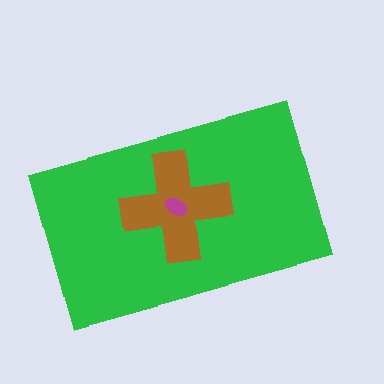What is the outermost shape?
The green rectangle.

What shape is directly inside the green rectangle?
The brown cross.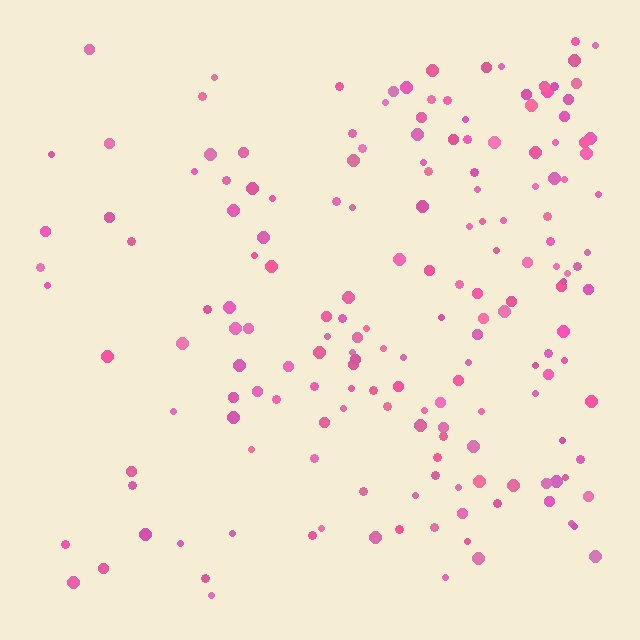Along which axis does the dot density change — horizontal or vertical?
Horizontal.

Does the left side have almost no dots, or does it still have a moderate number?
Still a moderate number, just noticeably fewer than the right.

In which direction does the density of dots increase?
From left to right, with the right side densest.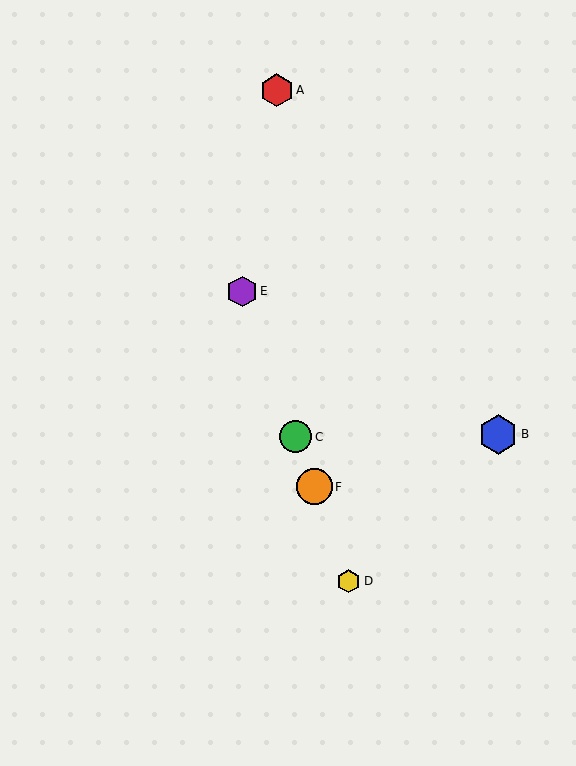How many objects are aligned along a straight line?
4 objects (C, D, E, F) are aligned along a straight line.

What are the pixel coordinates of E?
Object E is at (242, 291).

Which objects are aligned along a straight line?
Objects C, D, E, F are aligned along a straight line.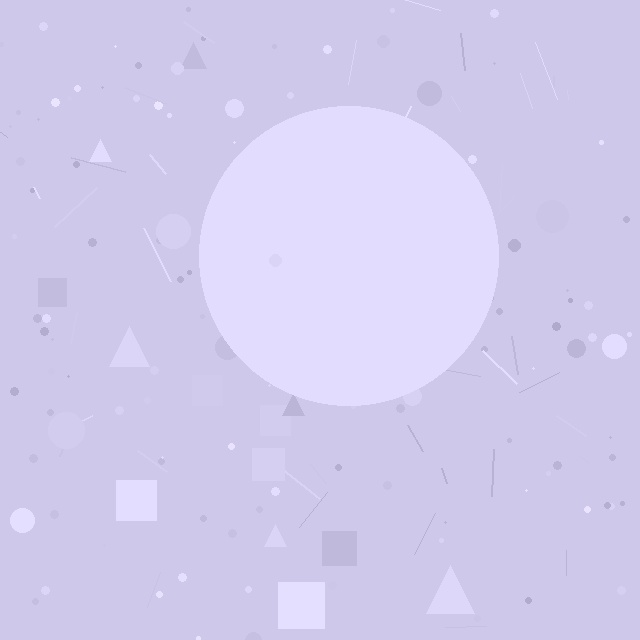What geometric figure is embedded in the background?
A circle is embedded in the background.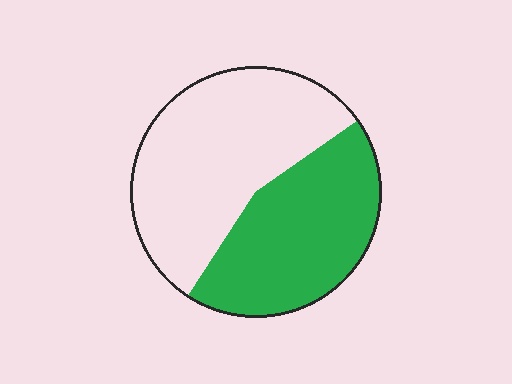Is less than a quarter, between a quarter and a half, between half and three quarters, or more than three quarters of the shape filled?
Between a quarter and a half.